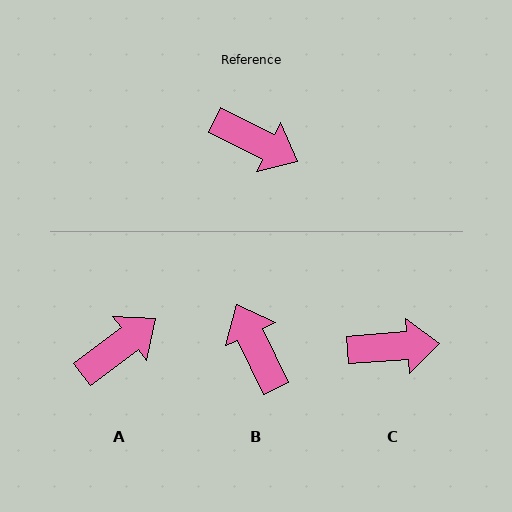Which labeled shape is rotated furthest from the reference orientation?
B, about 142 degrees away.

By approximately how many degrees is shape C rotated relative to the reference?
Approximately 31 degrees counter-clockwise.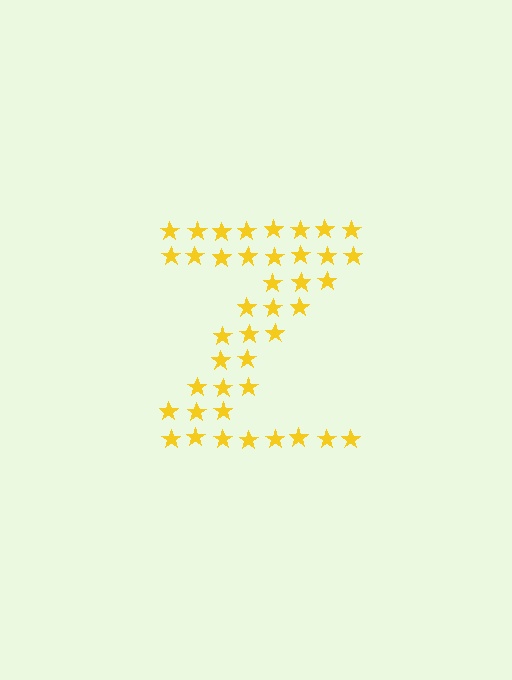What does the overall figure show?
The overall figure shows the letter Z.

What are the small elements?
The small elements are stars.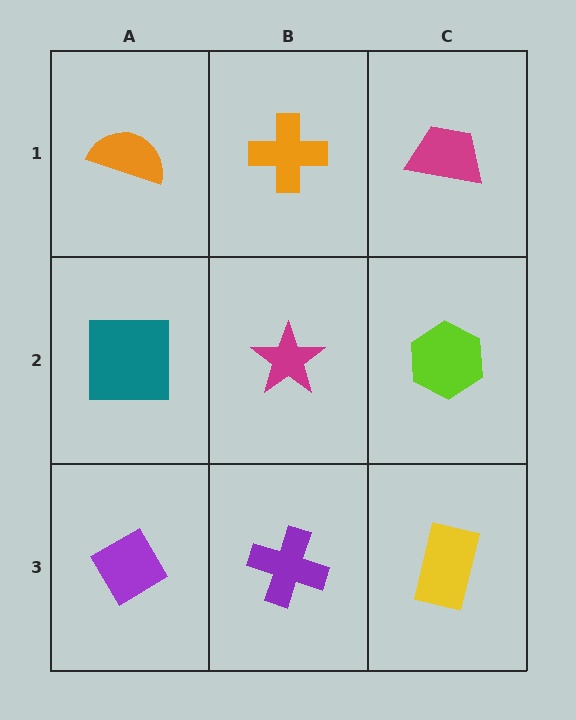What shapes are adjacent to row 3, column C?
A lime hexagon (row 2, column C), a purple cross (row 3, column B).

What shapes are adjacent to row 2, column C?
A magenta trapezoid (row 1, column C), a yellow rectangle (row 3, column C), a magenta star (row 2, column B).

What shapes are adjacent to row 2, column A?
An orange semicircle (row 1, column A), a purple diamond (row 3, column A), a magenta star (row 2, column B).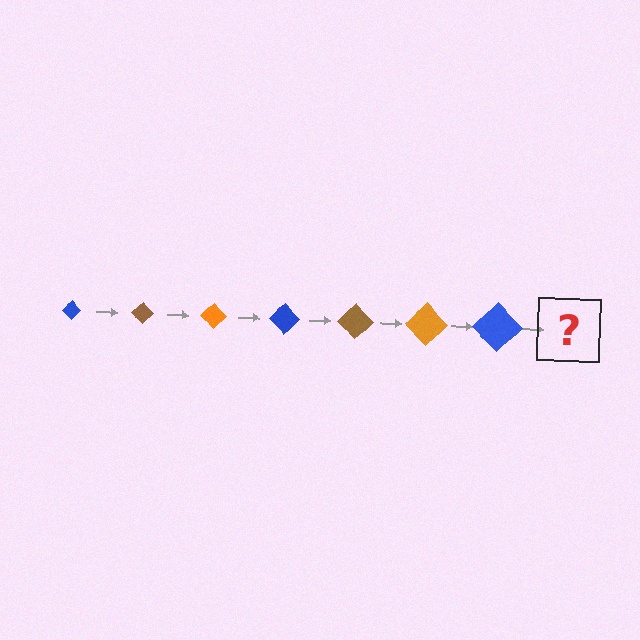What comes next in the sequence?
The next element should be a brown diamond, larger than the previous one.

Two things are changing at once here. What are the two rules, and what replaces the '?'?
The two rules are that the diamond grows larger each step and the color cycles through blue, brown, and orange. The '?' should be a brown diamond, larger than the previous one.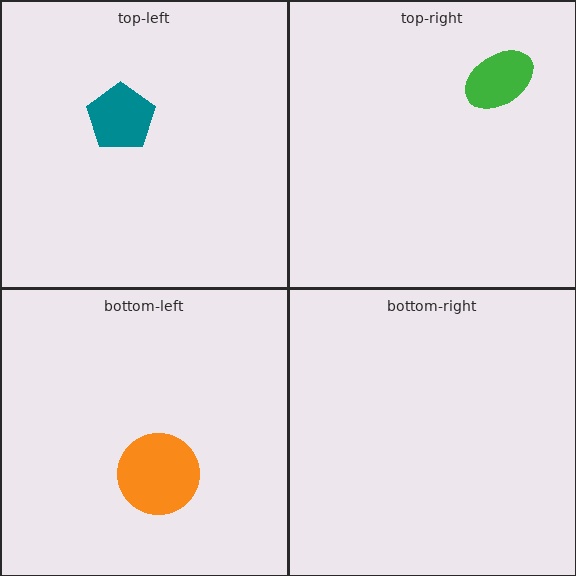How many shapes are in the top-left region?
1.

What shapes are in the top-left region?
The teal pentagon.